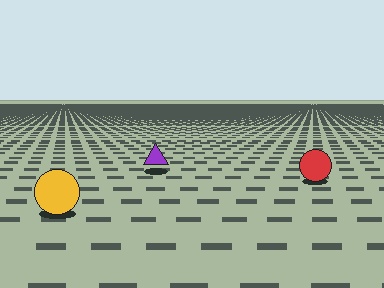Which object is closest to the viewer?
The yellow circle is closest. The texture marks near it are larger and more spread out.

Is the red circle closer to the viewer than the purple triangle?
Yes. The red circle is closer — you can tell from the texture gradient: the ground texture is coarser near it.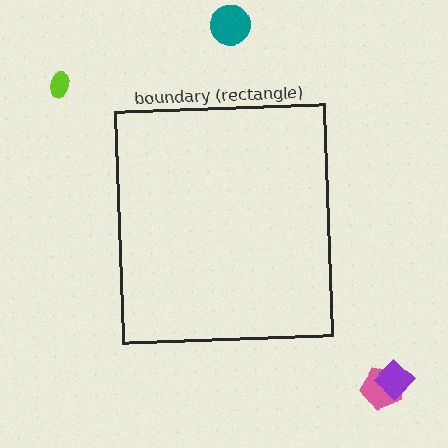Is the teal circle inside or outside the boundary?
Outside.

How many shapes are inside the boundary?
0 inside, 4 outside.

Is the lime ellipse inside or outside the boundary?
Outside.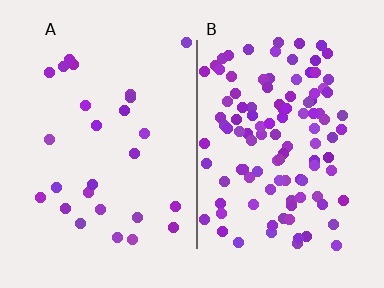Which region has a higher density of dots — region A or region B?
B (the right).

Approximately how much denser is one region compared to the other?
Approximately 4.1× — region B over region A.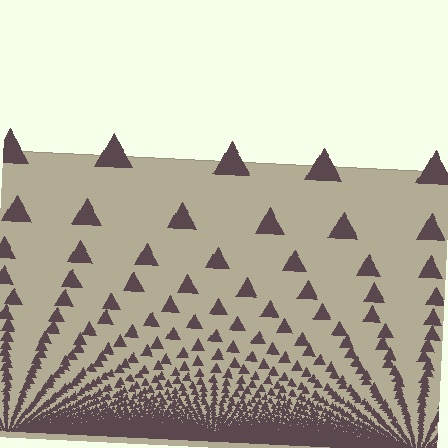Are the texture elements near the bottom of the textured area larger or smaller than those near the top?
Smaller. The gradient is inverted — elements near the bottom are smaller and denser.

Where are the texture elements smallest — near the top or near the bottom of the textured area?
Near the bottom.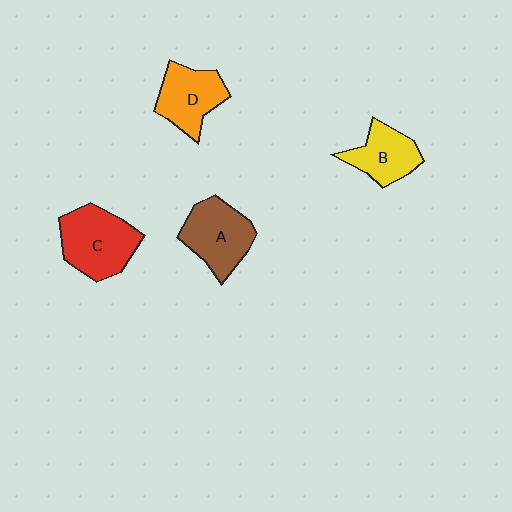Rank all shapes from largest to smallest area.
From largest to smallest: C (red), A (brown), D (orange), B (yellow).